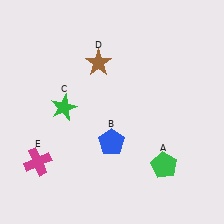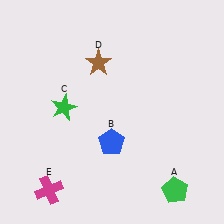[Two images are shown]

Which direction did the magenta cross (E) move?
The magenta cross (E) moved down.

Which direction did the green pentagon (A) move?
The green pentagon (A) moved down.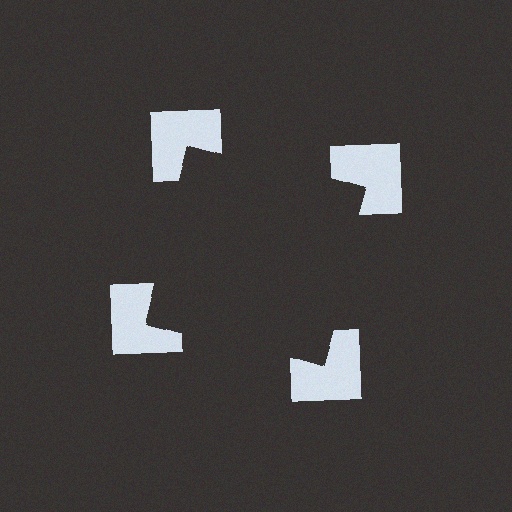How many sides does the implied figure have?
4 sides.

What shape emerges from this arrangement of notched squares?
An illusory square — its edges are inferred from the aligned wedge cuts in the notched squares, not physically drawn.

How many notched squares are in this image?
There are 4 — one at each vertex of the illusory square.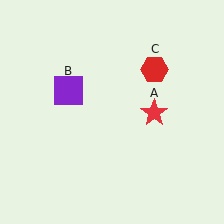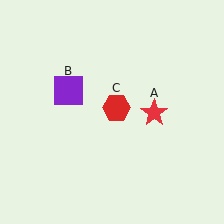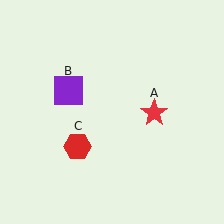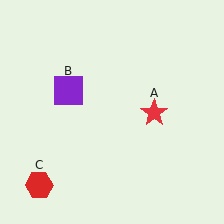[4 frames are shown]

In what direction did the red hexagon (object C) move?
The red hexagon (object C) moved down and to the left.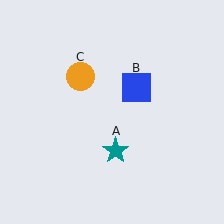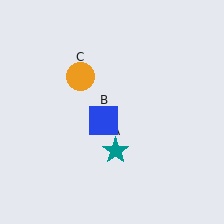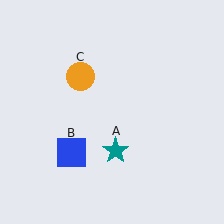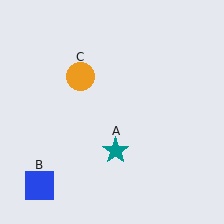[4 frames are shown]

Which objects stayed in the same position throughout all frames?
Teal star (object A) and orange circle (object C) remained stationary.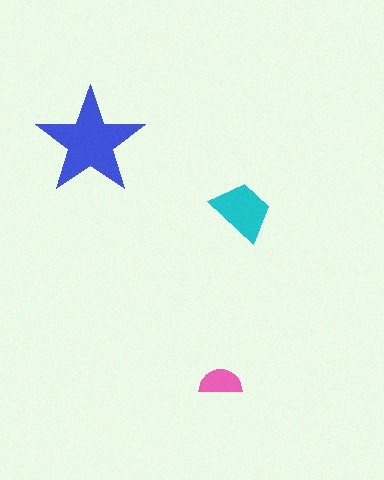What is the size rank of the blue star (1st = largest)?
1st.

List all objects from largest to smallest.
The blue star, the cyan trapezoid, the pink semicircle.